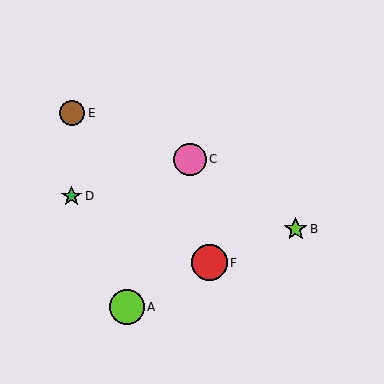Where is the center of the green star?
The center of the green star is at (72, 196).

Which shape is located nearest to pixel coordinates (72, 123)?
The brown circle (labeled E) at (72, 113) is nearest to that location.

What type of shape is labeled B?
Shape B is a lime star.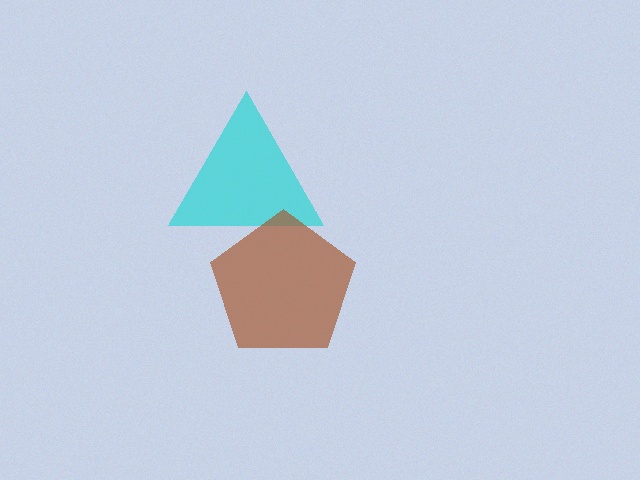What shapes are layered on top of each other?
The layered shapes are: a cyan triangle, a brown pentagon.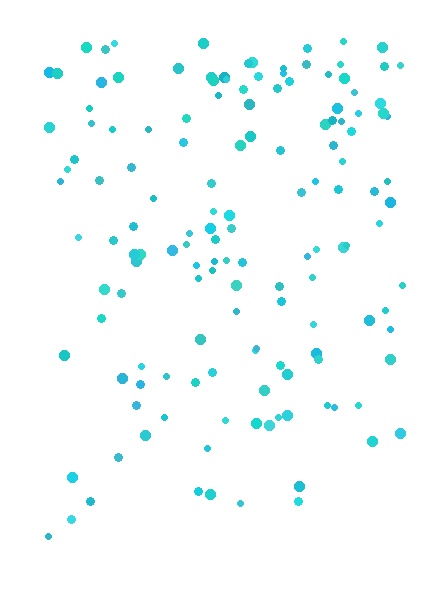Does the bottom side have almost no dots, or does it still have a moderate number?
Still a moderate number, just noticeably fewer than the top.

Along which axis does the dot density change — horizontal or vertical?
Vertical.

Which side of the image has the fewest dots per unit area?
The bottom.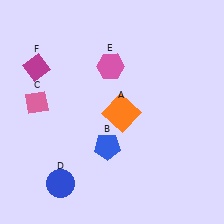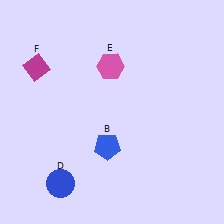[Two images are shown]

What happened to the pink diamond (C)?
The pink diamond (C) was removed in Image 2. It was in the top-left area of Image 1.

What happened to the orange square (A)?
The orange square (A) was removed in Image 2. It was in the bottom-right area of Image 1.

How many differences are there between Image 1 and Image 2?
There are 2 differences between the two images.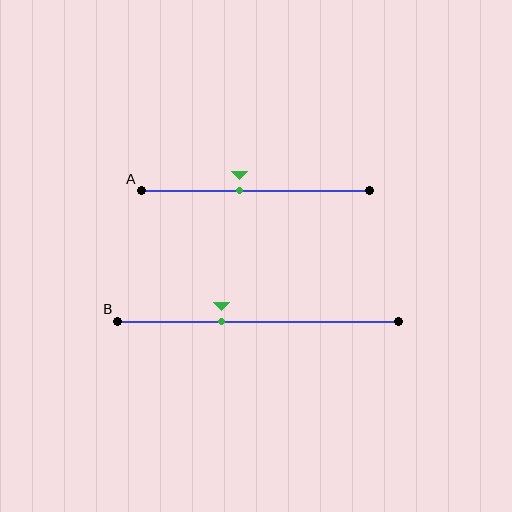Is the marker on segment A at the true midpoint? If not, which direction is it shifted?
No, the marker on segment A is shifted to the left by about 7% of the segment length.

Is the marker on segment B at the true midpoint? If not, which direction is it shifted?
No, the marker on segment B is shifted to the left by about 13% of the segment length.